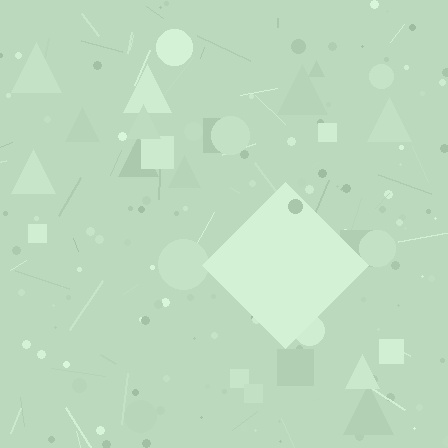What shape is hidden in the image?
A diamond is hidden in the image.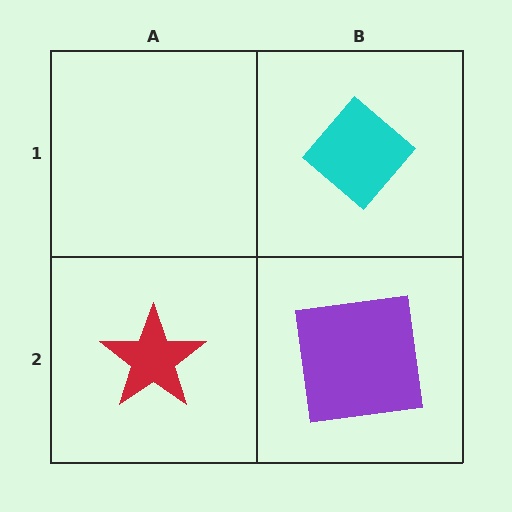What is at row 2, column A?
A red star.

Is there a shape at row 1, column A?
No, that cell is empty.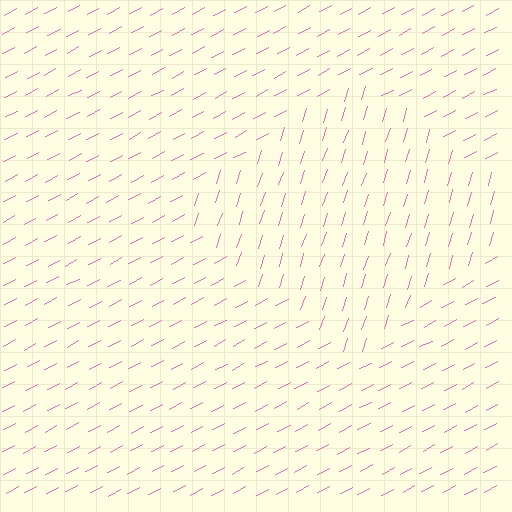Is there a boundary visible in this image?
Yes, there is a texture boundary formed by a change in line orientation.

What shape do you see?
I see a diamond.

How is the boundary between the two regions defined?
The boundary is defined purely by a change in line orientation (approximately 45 degrees difference). All lines are the same color and thickness.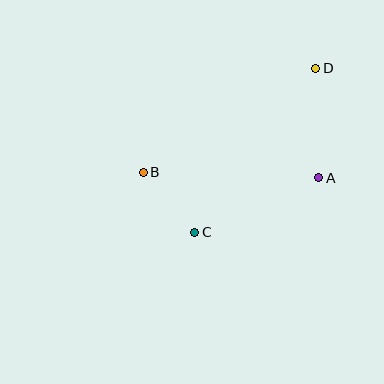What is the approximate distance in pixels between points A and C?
The distance between A and C is approximately 135 pixels.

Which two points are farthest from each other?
Points C and D are farthest from each other.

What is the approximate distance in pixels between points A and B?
The distance between A and B is approximately 175 pixels.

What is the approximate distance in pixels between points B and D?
The distance between B and D is approximately 202 pixels.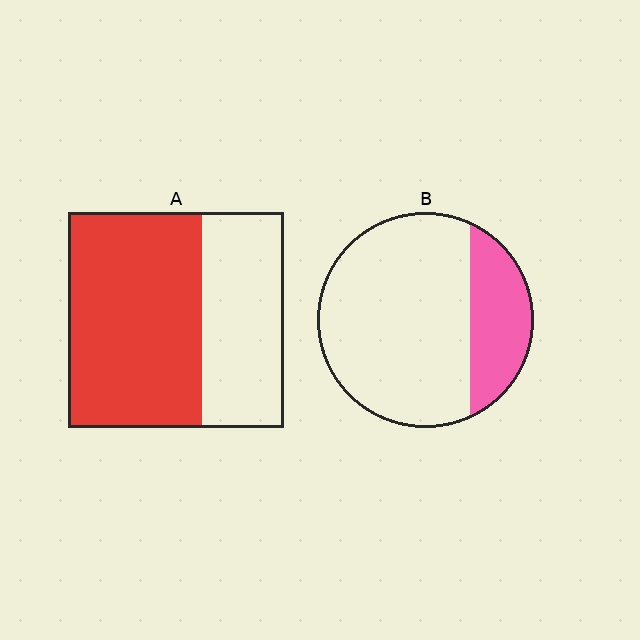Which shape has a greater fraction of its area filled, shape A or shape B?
Shape A.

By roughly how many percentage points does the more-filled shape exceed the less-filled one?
By roughly 35 percentage points (A over B).